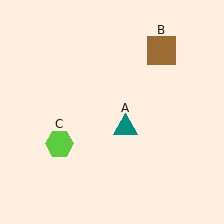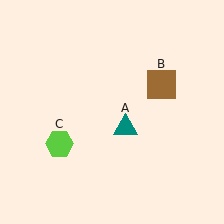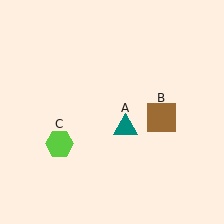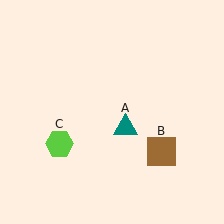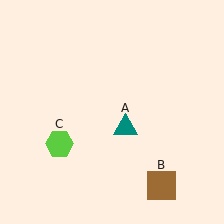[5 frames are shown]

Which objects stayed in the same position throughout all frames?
Teal triangle (object A) and lime hexagon (object C) remained stationary.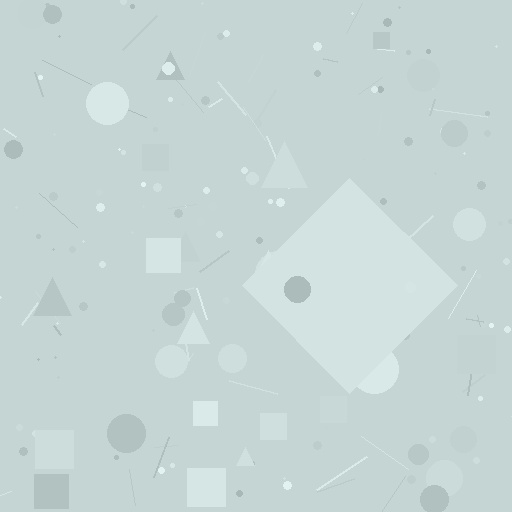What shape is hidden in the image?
A diamond is hidden in the image.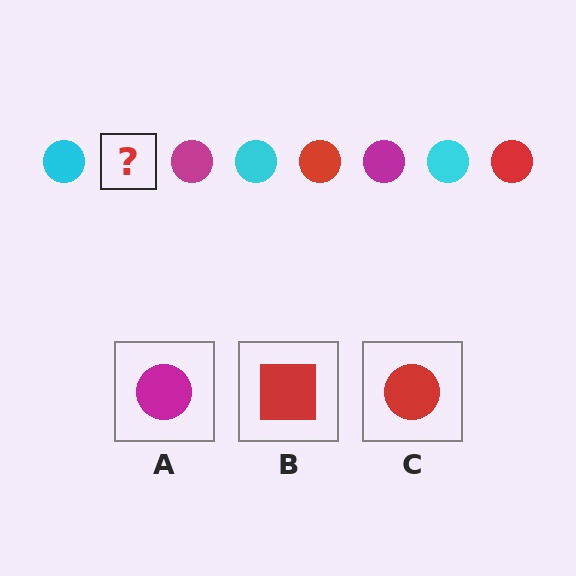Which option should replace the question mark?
Option C.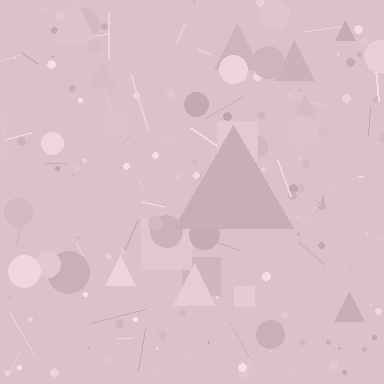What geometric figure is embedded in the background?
A triangle is embedded in the background.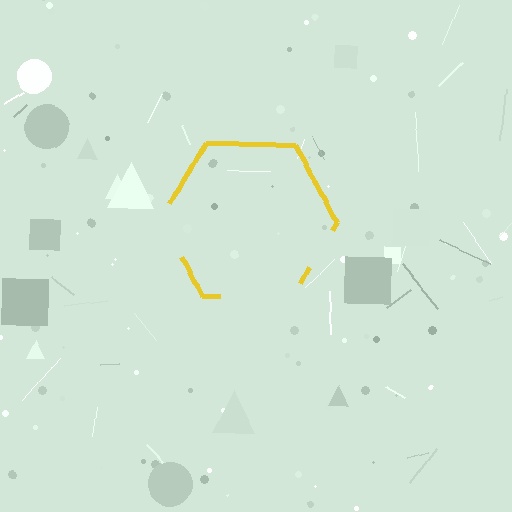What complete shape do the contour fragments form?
The contour fragments form a hexagon.